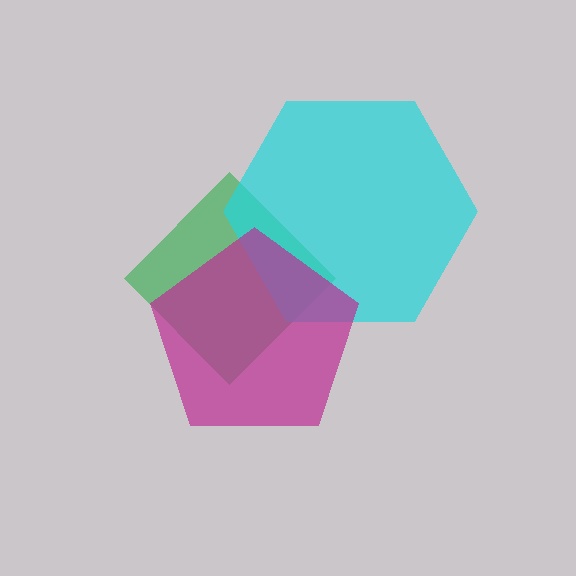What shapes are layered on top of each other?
The layered shapes are: a green diamond, a cyan hexagon, a magenta pentagon.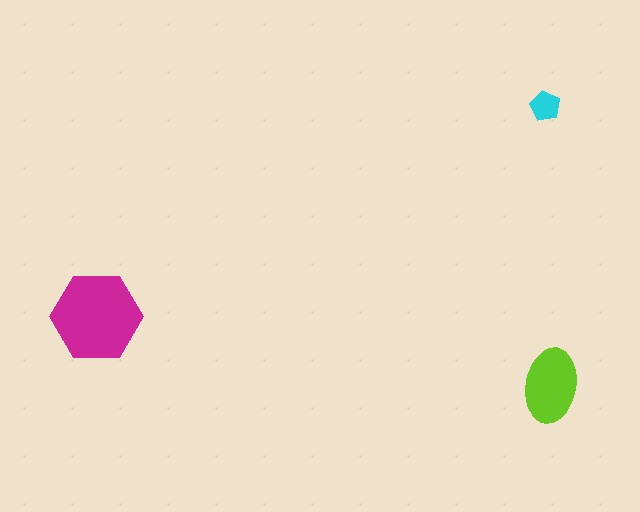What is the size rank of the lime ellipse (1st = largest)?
2nd.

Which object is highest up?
The cyan pentagon is topmost.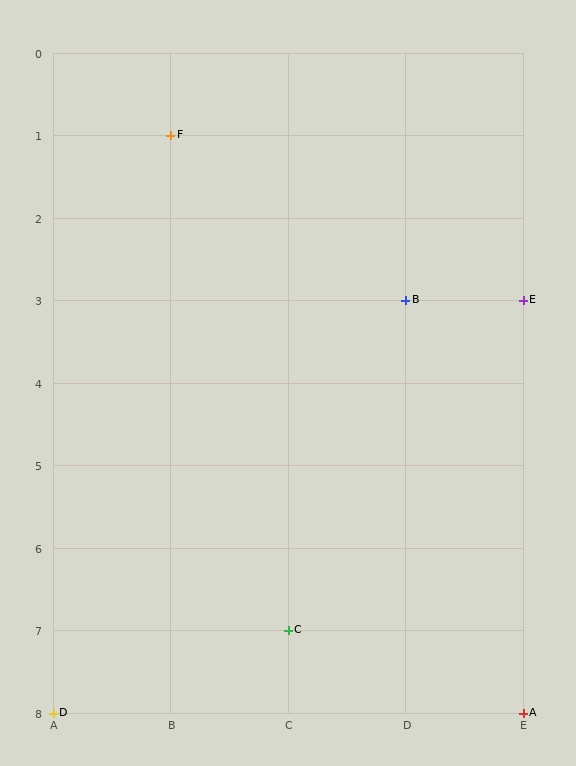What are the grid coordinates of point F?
Point F is at grid coordinates (B, 1).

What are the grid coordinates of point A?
Point A is at grid coordinates (E, 8).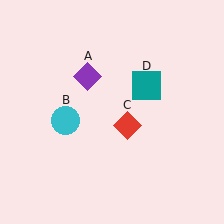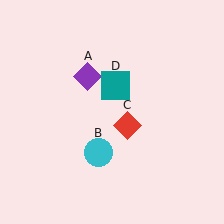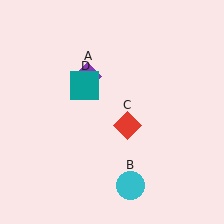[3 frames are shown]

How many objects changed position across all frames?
2 objects changed position: cyan circle (object B), teal square (object D).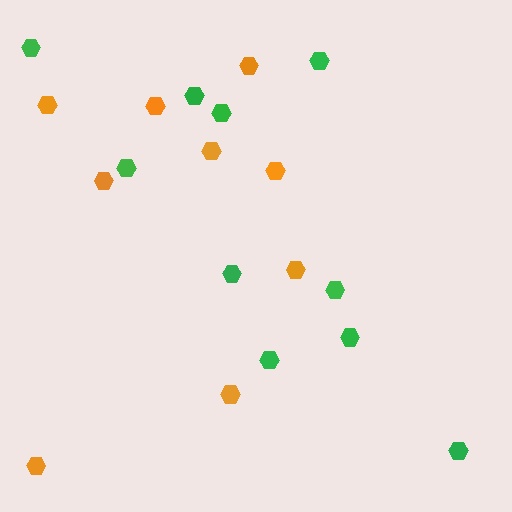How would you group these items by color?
There are 2 groups: one group of green hexagons (10) and one group of orange hexagons (9).